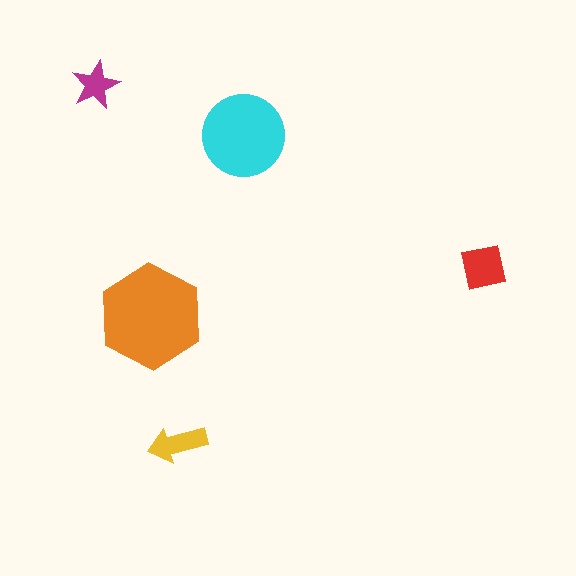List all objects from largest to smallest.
The orange hexagon, the cyan circle, the red square, the yellow arrow, the magenta star.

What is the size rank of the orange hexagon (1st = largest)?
1st.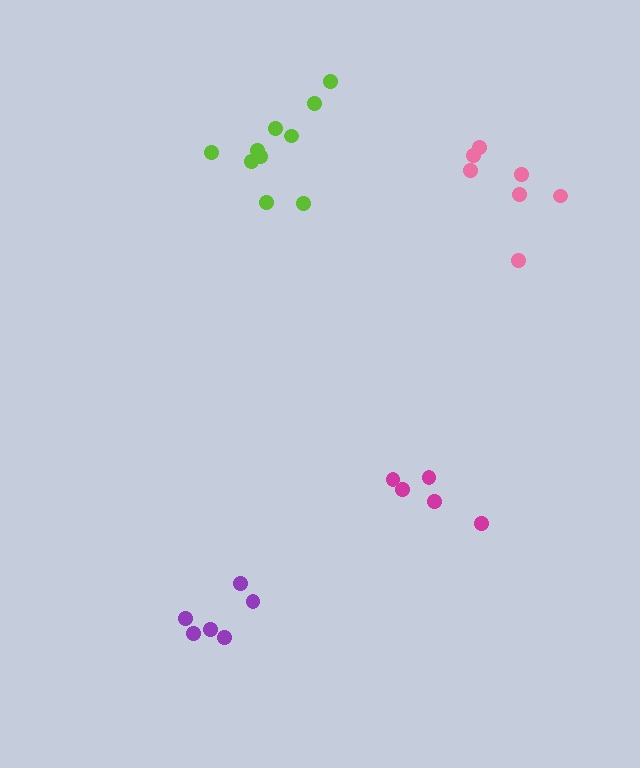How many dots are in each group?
Group 1: 6 dots, Group 2: 7 dots, Group 3: 10 dots, Group 4: 5 dots (28 total).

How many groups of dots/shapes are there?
There are 4 groups.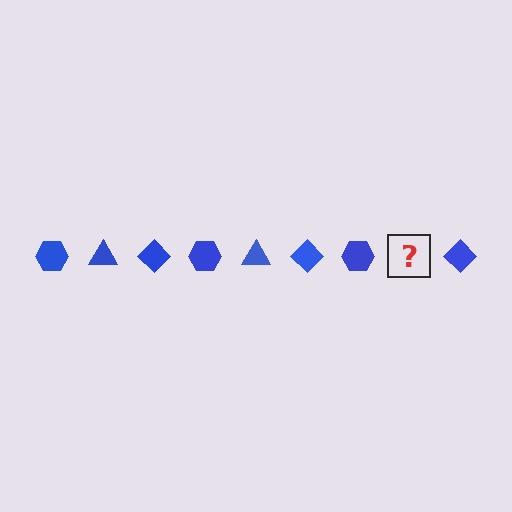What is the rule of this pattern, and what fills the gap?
The rule is that the pattern cycles through hexagon, triangle, diamond shapes in blue. The gap should be filled with a blue triangle.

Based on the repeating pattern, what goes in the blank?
The blank should be a blue triangle.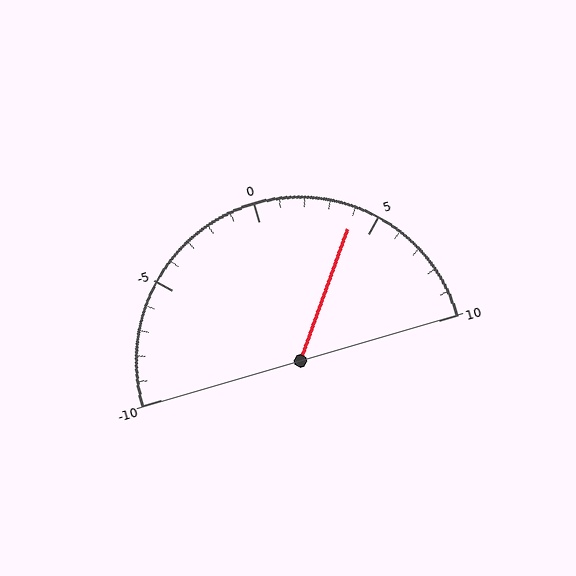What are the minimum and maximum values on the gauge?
The gauge ranges from -10 to 10.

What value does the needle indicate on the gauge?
The needle indicates approximately 4.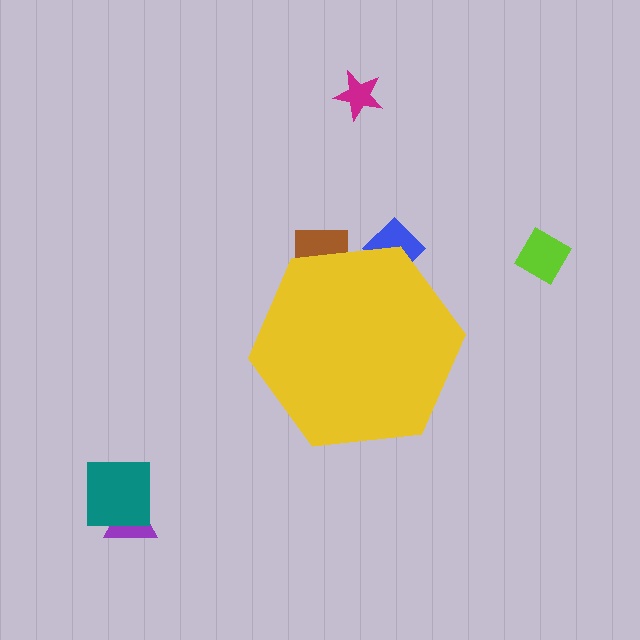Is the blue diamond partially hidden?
Yes, the blue diamond is partially hidden behind the yellow hexagon.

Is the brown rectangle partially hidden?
Yes, the brown rectangle is partially hidden behind the yellow hexagon.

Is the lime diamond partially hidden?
No, the lime diamond is fully visible.